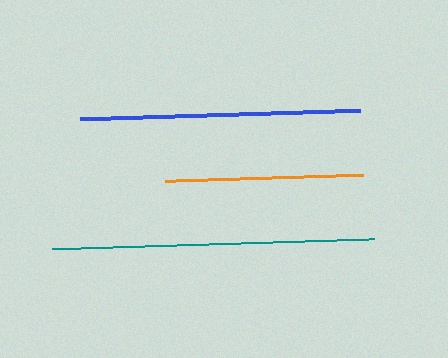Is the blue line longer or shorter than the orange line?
The blue line is longer than the orange line.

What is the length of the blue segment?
The blue segment is approximately 280 pixels long.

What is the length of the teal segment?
The teal segment is approximately 322 pixels long.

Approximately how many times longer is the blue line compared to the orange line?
The blue line is approximately 1.4 times the length of the orange line.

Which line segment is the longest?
The teal line is the longest at approximately 322 pixels.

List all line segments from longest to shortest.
From longest to shortest: teal, blue, orange.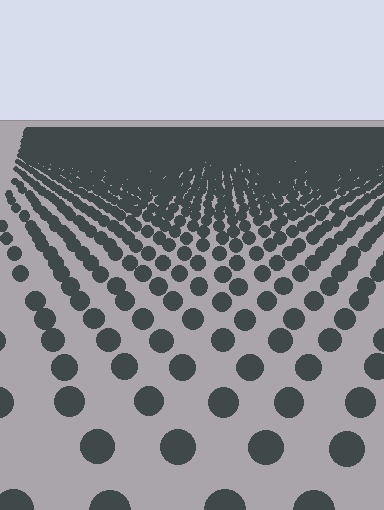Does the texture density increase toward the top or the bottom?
Density increases toward the top.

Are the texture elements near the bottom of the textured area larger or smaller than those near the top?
Larger. Near the bottom, elements are closer to the viewer and appear at a bigger on-screen size.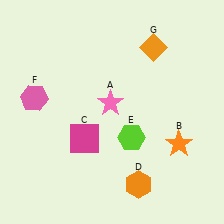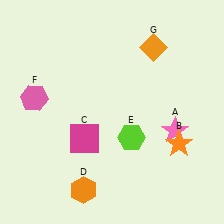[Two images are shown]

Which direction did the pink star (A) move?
The pink star (A) moved right.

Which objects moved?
The objects that moved are: the pink star (A), the orange hexagon (D).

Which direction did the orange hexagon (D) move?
The orange hexagon (D) moved left.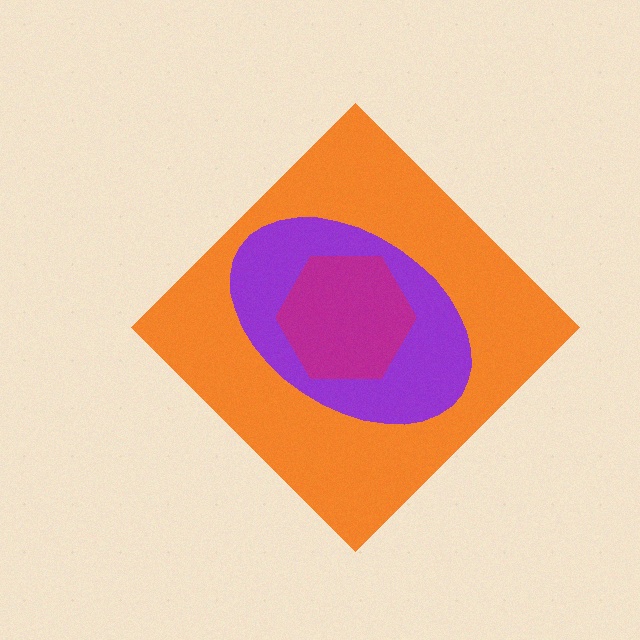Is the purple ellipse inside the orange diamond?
Yes.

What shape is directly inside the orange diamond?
The purple ellipse.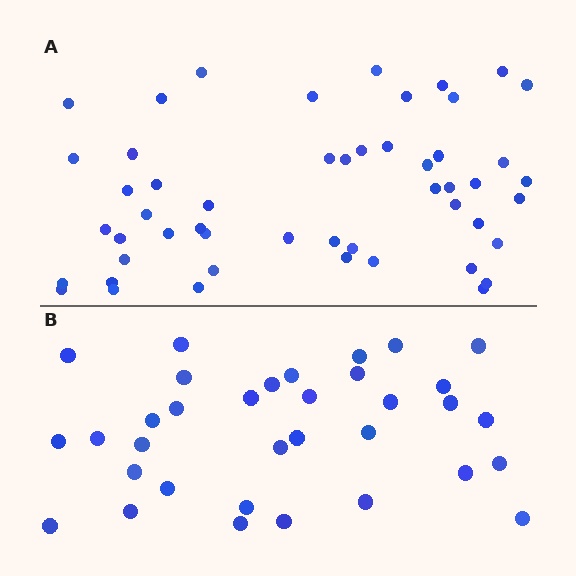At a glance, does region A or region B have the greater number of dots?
Region A (the top region) has more dots.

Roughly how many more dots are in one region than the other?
Region A has approximately 15 more dots than region B.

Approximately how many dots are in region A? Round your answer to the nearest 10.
About 50 dots. (The exact count is 51, which rounds to 50.)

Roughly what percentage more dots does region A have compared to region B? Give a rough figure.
About 50% more.